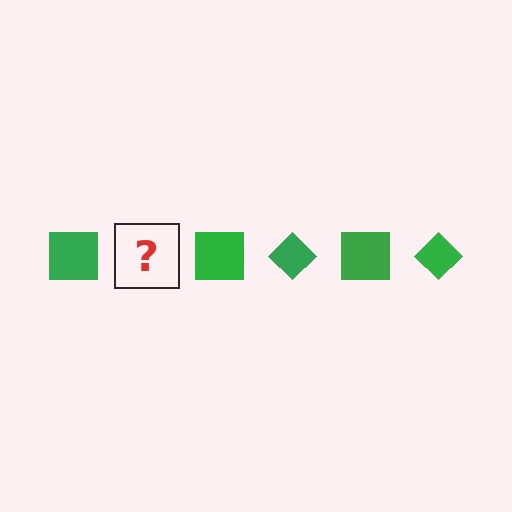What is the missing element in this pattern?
The missing element is a green diamond.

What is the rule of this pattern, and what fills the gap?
The rule is that the pattern cycles through square, diamond shapes in green. The gap should be filled with a green diamond.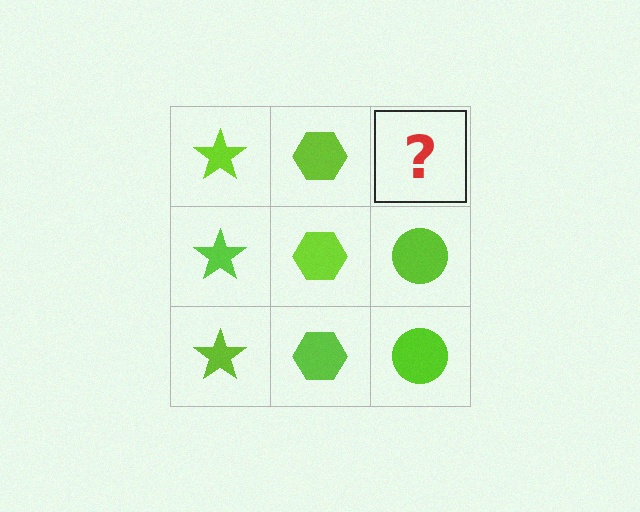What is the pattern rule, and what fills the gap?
The rule is that each column has a consistent shape. The gap should be filled with a lime circle.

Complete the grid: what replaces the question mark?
The question mark should be replaced with a lime circle.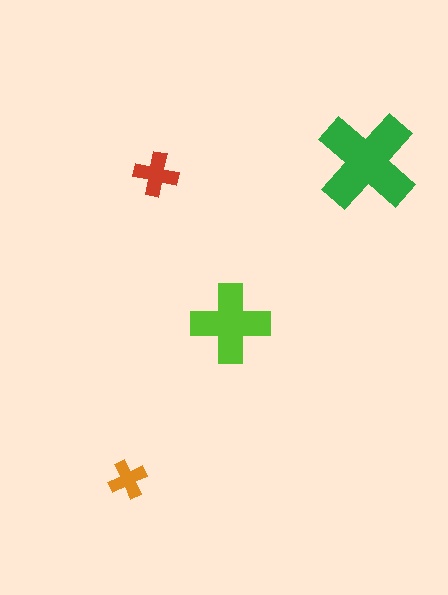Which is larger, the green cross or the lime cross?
The green one.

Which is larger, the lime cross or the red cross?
The lime one.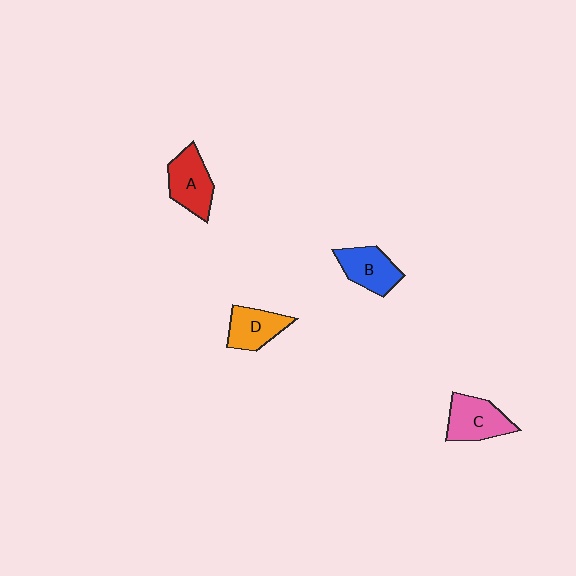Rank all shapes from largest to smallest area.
From largest to smallest: A (red), C (pink), B (blue), D (orange).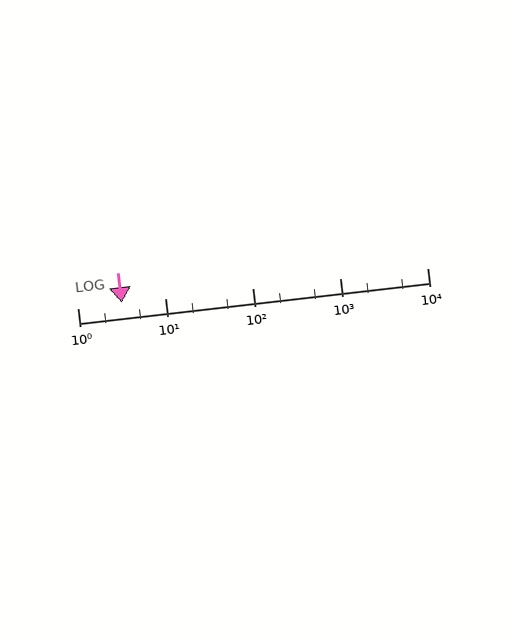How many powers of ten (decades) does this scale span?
The scale spans 4 decades, from 1 to 10000.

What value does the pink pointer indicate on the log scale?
The pointer indicates approximately 3.2.